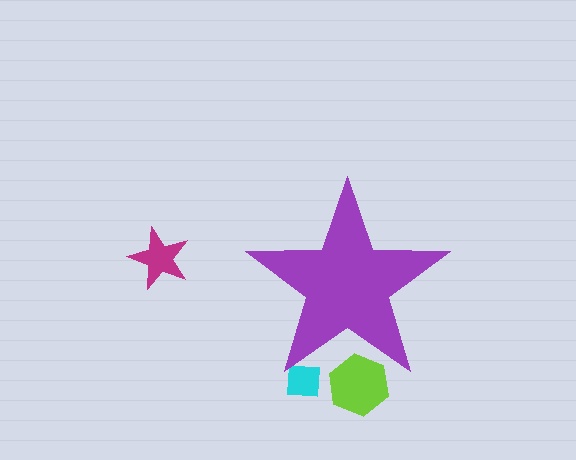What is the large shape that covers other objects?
A purple star.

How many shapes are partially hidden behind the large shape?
2 shapes are partially hidden.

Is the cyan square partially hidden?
Yes, the cyan square is partially hidden behind the purple star.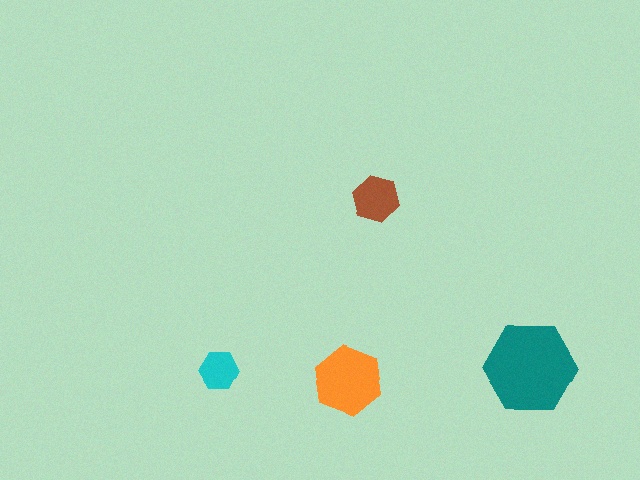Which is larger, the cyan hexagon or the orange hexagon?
The orange one.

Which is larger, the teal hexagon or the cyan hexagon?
The teal one.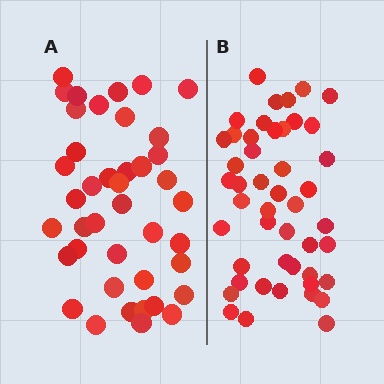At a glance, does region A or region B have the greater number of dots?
Region B (the right region) has more dots.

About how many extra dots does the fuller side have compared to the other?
Region B has about 6 more dots than region A.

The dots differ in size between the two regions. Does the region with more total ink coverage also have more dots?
No. Region A has more total ink coverage because its dots are larger, but region B actually contains more individual dots. Total area can be misleading — the number of items is what matters here.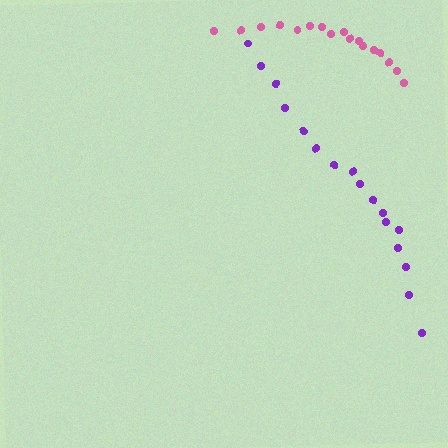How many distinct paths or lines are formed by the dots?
There are 2 distinct paths.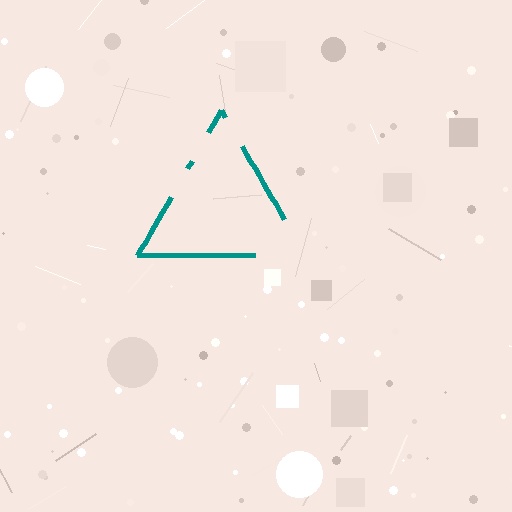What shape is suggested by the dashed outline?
The dashed outline suggests a triangle.